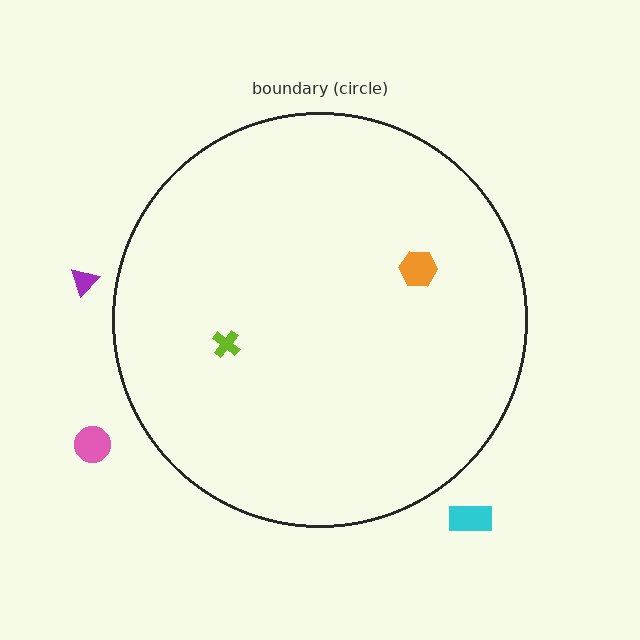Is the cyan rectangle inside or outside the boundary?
Outside.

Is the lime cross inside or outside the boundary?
Inside.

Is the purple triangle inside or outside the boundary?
Outside.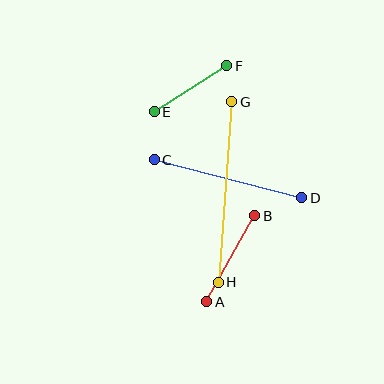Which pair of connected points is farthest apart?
Points G and H are farthest apart.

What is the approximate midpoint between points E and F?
The midpoint is at approximately (191, 89) pixels.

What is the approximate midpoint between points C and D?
The midpoint is at approximately (228, 179) pixels.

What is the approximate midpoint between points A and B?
The midpoint is at approximately (231, 259) pixels.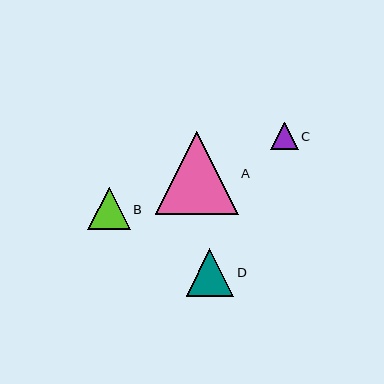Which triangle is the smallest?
Triangle C is the smallest with a size of approximately 28 pixels.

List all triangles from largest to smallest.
From largest to smallest: A, D, B, C.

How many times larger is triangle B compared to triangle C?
Triangle B is approximately 1.5 times the size of triangle C.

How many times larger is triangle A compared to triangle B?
Triangle A is approximately 2.0 times the size of triangle B.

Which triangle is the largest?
Triangle A is the largest with a size of approximately 83 pixels.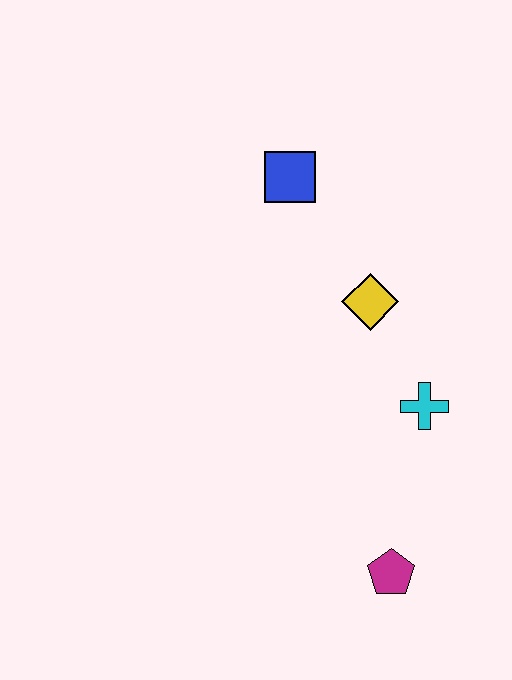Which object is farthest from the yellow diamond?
The magenta pentagon is farthest from the yellow diamond.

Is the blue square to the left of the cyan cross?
Yes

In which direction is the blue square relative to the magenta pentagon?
The blue square is above the magenta pentagon.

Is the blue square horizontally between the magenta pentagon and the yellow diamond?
No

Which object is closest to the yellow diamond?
The cyan cross is closest to the yellow diamond.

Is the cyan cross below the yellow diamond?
Yes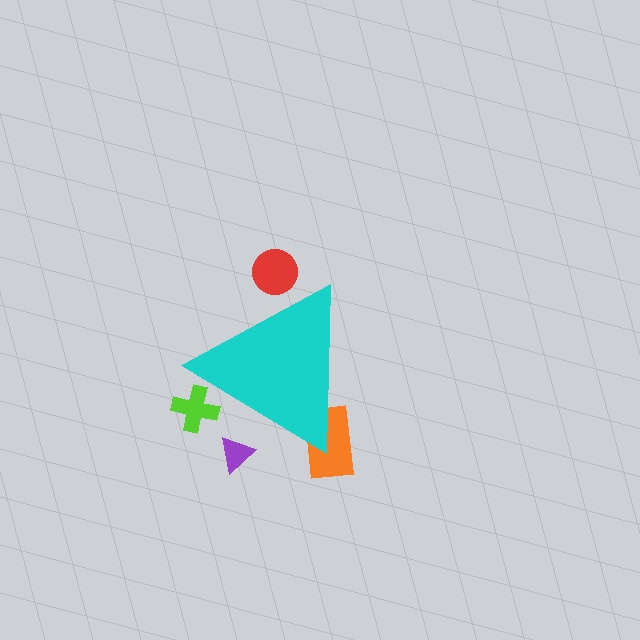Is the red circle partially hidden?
Yes, the red circle is partially hidden behind the cyan triangle.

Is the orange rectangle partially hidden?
Yes, the orange rectangle is partially hidden behind the cyan triangle.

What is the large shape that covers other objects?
A cyan triangle.